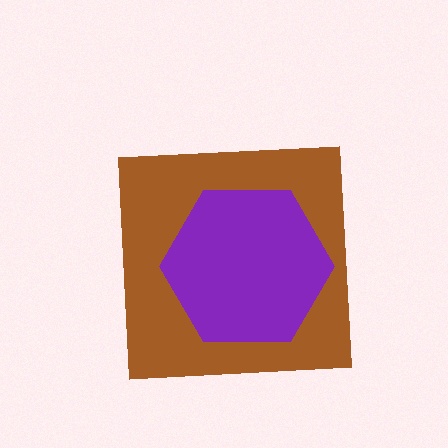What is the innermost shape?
The purple hexagon.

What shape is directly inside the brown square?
The purple hexagon.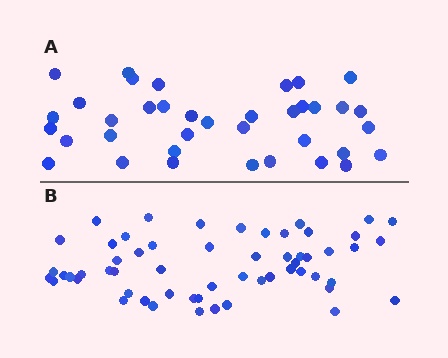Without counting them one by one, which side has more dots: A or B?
Region B (the bottom region) has more dots.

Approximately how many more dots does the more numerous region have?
Region B has approximately 20 more dots than region A.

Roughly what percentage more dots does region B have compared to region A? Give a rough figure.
About 55% more.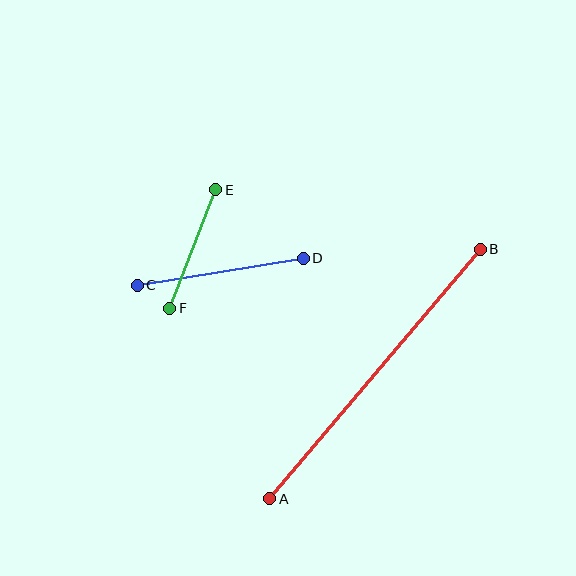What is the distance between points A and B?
The distance is approximately 327 pixels.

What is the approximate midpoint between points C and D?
The midpoint is at approximately (220, 272) pixels.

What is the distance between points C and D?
The distance is approximately 168 pixels.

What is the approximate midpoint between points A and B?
The midpoint is at approximately (375, 374) pixels.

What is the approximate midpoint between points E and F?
The midpoint is at approximately (193, 249) pixels.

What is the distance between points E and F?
The distance is approximately 127 pixels.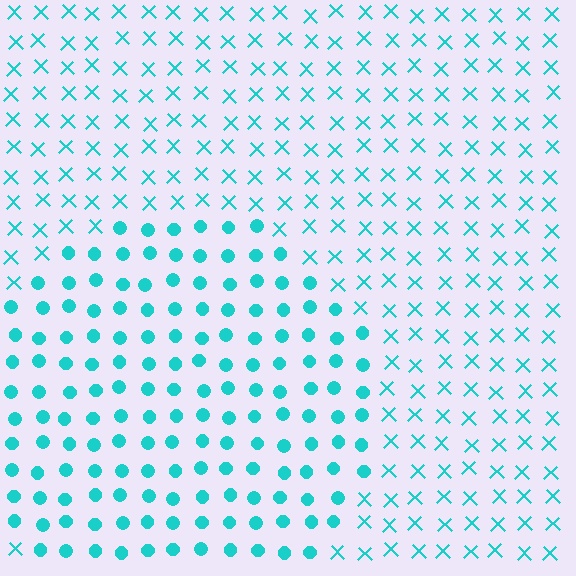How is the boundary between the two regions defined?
The boundary is defined by a change in element shape: circles inside vs. X marks outside. All elements share the same color and spacing.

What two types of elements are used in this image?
The image uses circles inside the circle region and X marks outside it.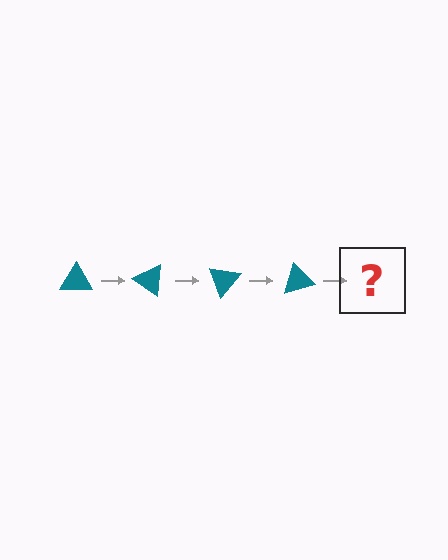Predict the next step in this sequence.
The next step is a teal triangle rotated 140 degrees.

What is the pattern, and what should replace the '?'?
The pattern is that the triangle rotates 35 degrees each step. The '?' should be a teal triangle rotated 140 degrees.